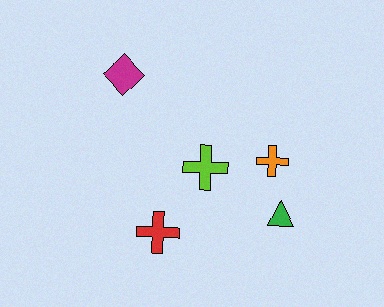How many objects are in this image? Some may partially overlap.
There are 5 objects.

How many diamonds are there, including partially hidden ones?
There is 1 diamond.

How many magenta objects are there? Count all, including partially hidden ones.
There is 1 magenta object.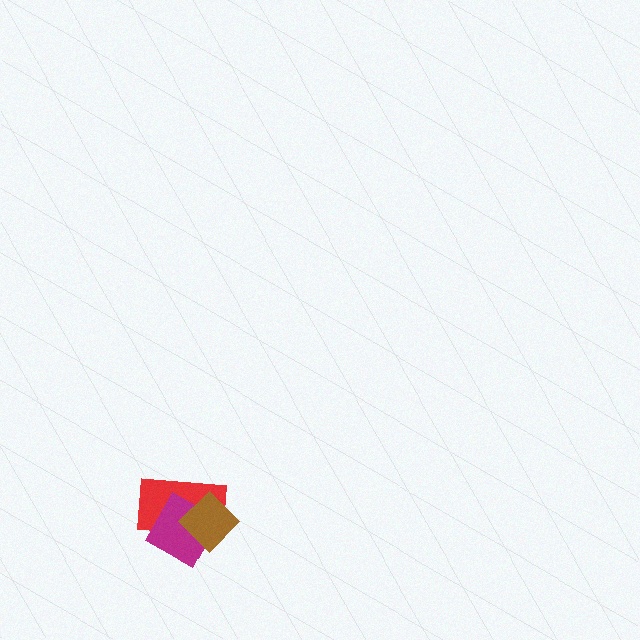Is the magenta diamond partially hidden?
Yes, it is partially covered by another shape.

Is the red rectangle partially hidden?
Yes, it is partially covered by another shape.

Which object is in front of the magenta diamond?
The brown diamond is in front of the magenta diamond.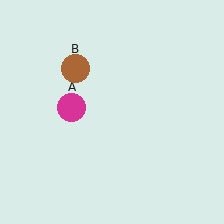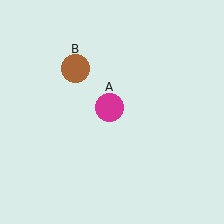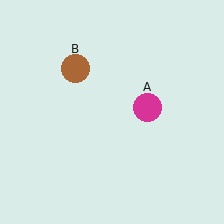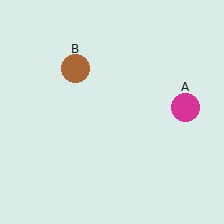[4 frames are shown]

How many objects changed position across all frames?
1 object changed position: magenta circle (object A).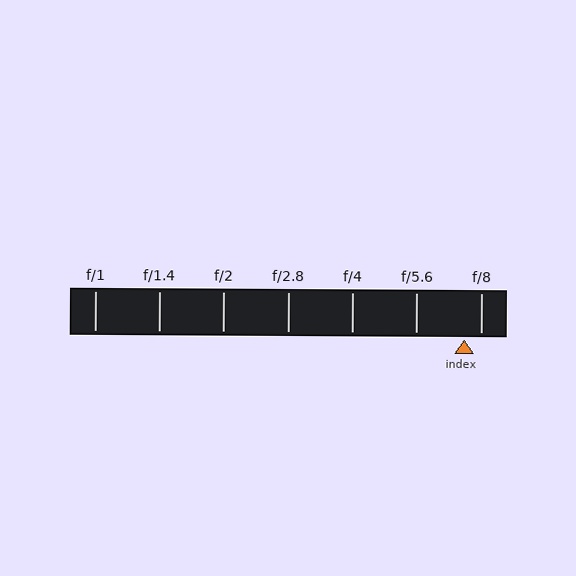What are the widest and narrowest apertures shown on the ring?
The widest aperture shown is f/1 and the narrowest is f/8.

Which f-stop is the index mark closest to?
The index mark is closest to f/8.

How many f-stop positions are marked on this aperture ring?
There are 7 f-stop positions marked.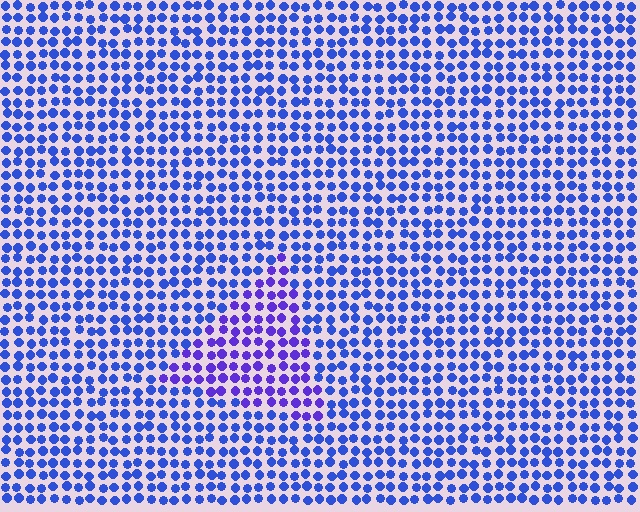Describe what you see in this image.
The image is filled with small blue elements in a uniform arrangement. A triangle-shaped region is visible where the elements are tinted to a slightly different hue, forming a subtle color boundary.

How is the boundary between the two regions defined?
The boundary is defined purely by a slight shift in hue (about 29 degrees). Spacing, size, and orientation are identical on both sides.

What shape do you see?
I see a triangle.